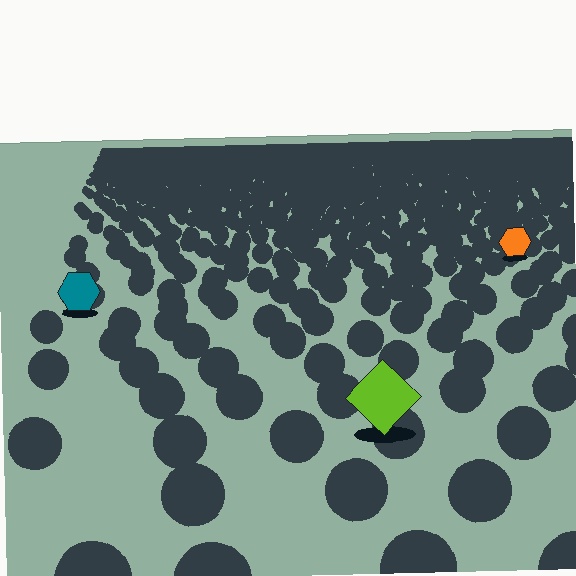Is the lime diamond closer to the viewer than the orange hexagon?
Yes. The lime diamond is closer — you can tell from the texture gradient: the ground texture is coarser near it.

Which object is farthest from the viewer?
The orange hexagon is farthest from the viewer. It appears smaller and the ground texture around it is denser.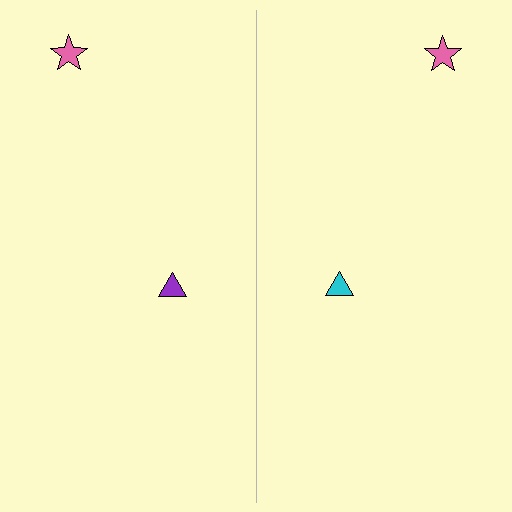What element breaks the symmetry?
The cyan triangle on the right side breaks the symmetry — its mirror counterpart is purple.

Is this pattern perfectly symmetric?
No, the pattern is not perfectly symmetric. The cyan triangle on the right side breaks the symmetry — its mirror counterpart is purple.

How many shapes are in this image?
There are 4 shapes in this image.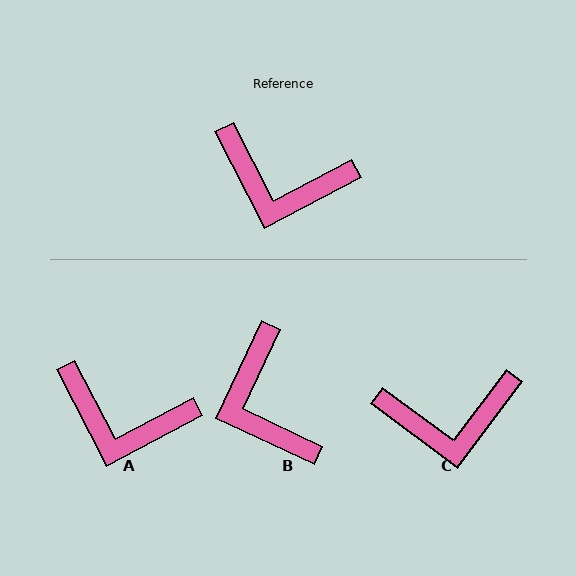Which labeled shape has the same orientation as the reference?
A.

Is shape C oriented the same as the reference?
No, it is off by about 26 degrees.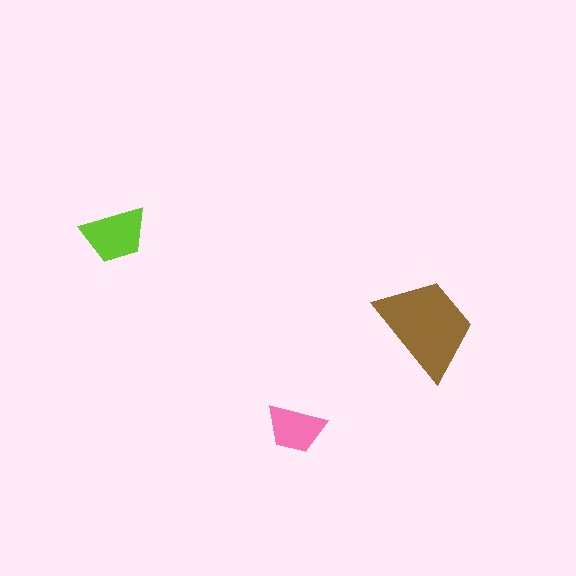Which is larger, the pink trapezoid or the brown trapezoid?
The brown one.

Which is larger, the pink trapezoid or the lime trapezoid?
The lime one.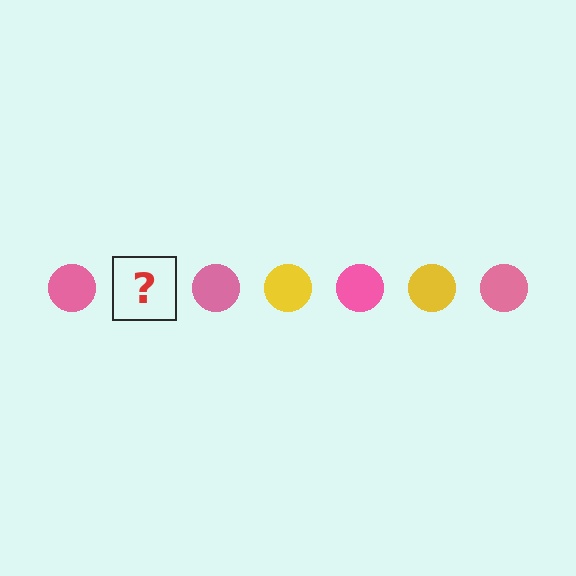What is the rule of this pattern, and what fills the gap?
The rule is that the pattern cycles through pink, yellow circles. The gap should be filled with a yellow circle.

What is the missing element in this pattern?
The missing element is a yellow circle.